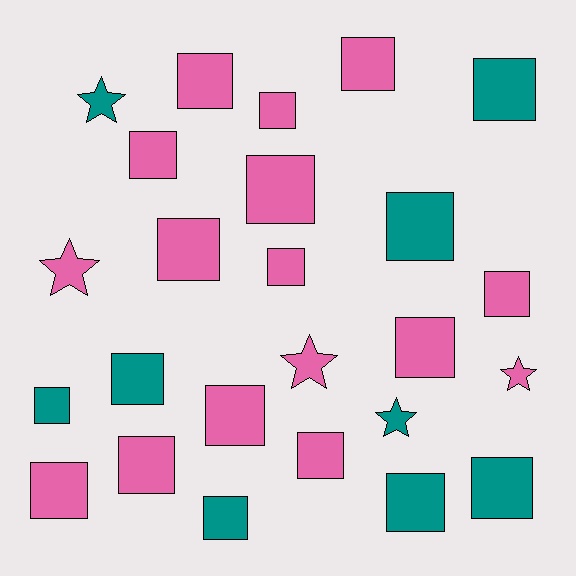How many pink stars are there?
There are 3 pink stars.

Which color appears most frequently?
Pink, with 16 objects.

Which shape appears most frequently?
Square, with 20 objects.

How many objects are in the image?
There are 25 objects.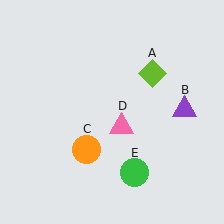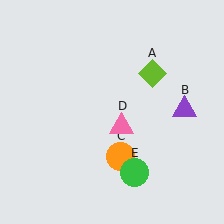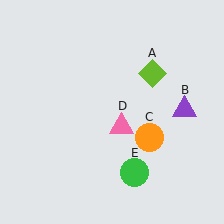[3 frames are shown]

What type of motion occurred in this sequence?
The orange circle (object C) rotated counterclockwise around the center of the scene.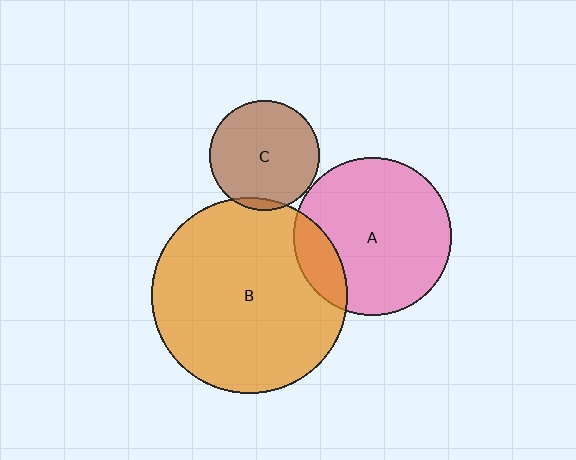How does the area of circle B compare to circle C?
Approximately 3.2 times.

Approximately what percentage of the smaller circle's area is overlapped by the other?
Approximately 5%.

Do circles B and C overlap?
Yes.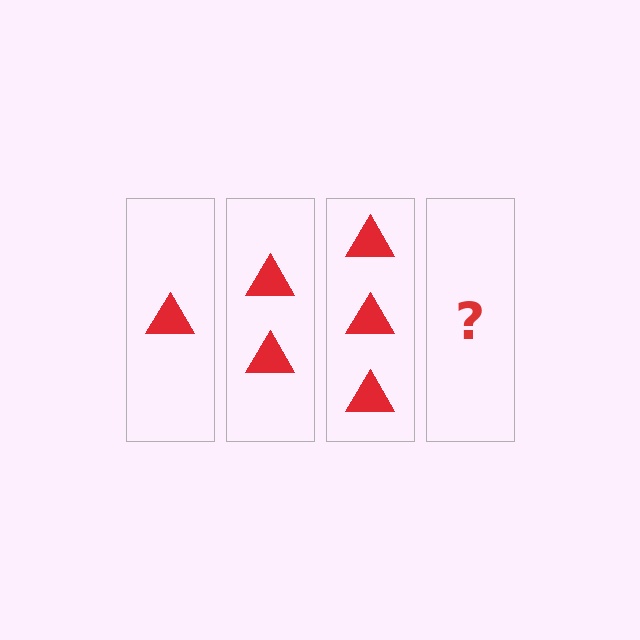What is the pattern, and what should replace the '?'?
The pattern is that each step adds one more triangle. The '?' should be 4 triangles.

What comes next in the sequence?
The next element should be 4 triangles.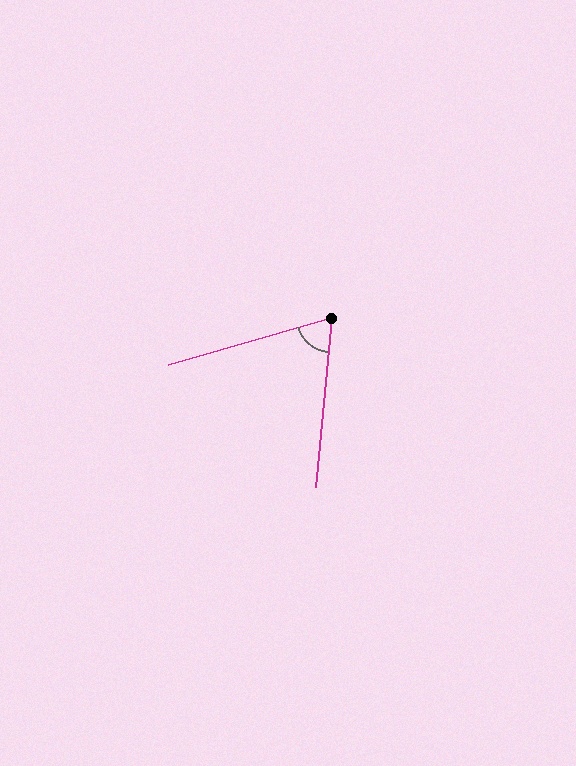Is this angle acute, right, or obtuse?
It is acute.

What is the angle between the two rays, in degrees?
Approximately 69 degrees.